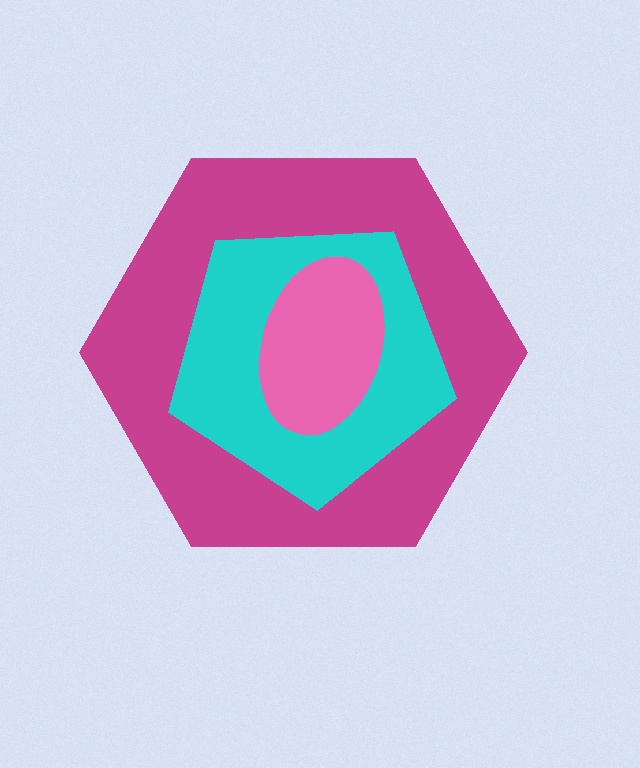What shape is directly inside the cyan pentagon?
The pink ellipse.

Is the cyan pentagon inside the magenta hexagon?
Yes.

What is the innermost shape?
The pink ellipse.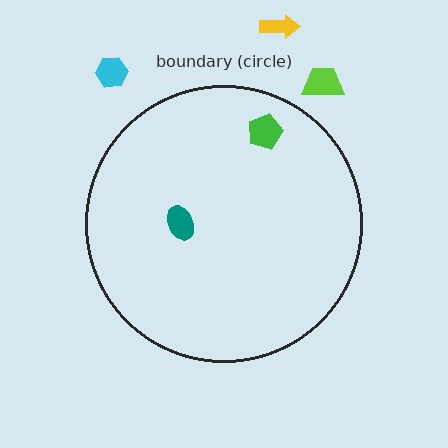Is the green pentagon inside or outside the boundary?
Inside.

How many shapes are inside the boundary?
2 inside, 3 outside.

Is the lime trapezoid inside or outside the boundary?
Outside.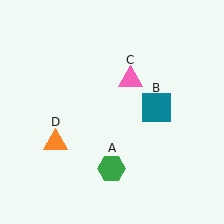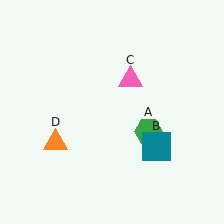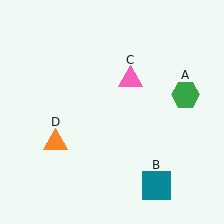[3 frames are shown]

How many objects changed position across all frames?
2 objects changed position: green hexagon (object A), teal square (object B).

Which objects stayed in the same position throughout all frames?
Pink triangle (object C) and orange triangle (object D) remained stationary.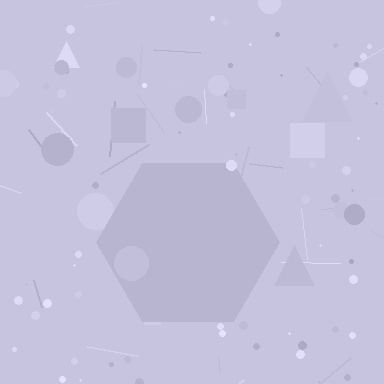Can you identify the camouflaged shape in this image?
The camouflaged shape is a hexagon.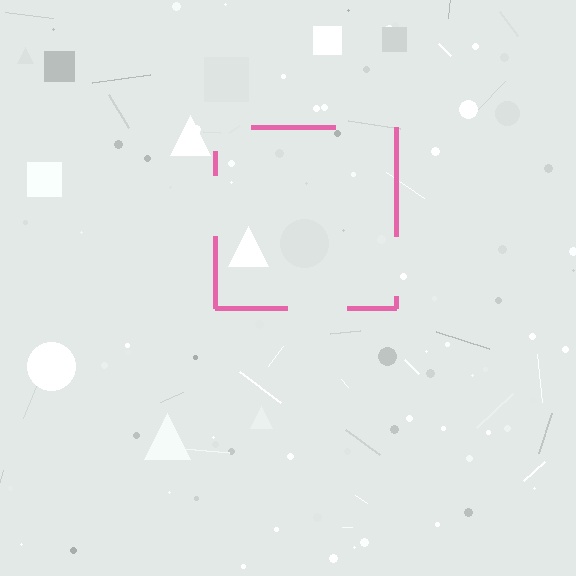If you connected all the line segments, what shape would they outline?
They would outline a square.